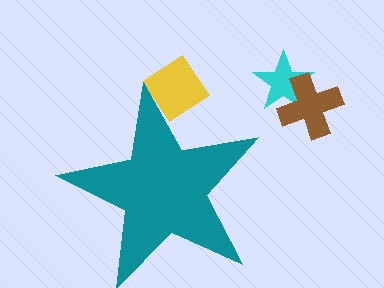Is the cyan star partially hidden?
No, the cyan star is fully visible.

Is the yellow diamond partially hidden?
Yes, the yellow diamond is partially hidden behind the teal star.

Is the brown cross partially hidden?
No, the brown cross is fully visible.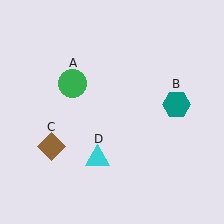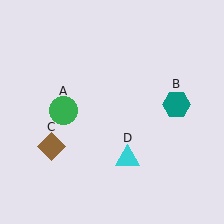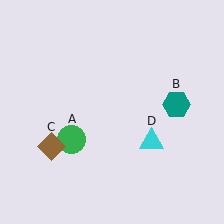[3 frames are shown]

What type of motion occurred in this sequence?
The green circle (object A), cyan triangle (object D) rotated counterclockwise around the center of the scene.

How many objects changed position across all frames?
2 objects changed position: green circle (object A), cyan triangle (object D).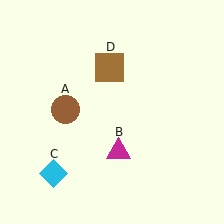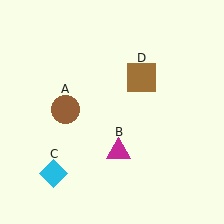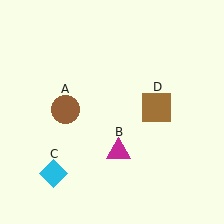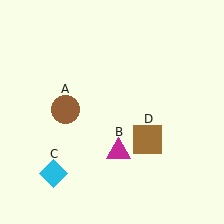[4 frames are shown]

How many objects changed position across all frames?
1 object changed position: brown square (object D).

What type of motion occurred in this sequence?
The brown square (object D) rotated clockwise around the center of the scene.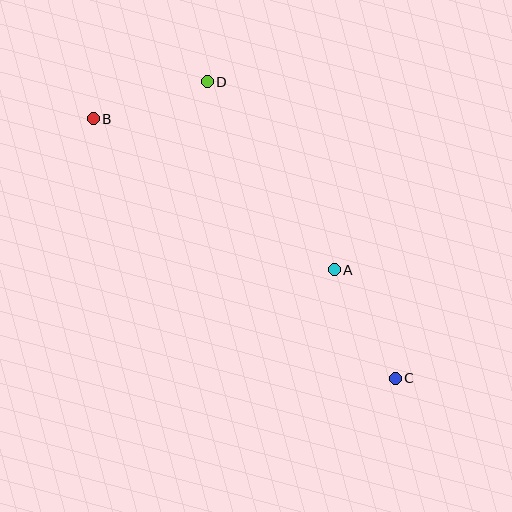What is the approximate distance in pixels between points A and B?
The distance between A and B is approximately 284 pixels.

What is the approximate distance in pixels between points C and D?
The distance between C and D is approximately 351 pixels.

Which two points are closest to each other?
Points B and D are closest to each other.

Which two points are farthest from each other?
Points B and C are farthest from each other.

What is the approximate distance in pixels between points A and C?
The distance between A and C is approximately 125 pixels.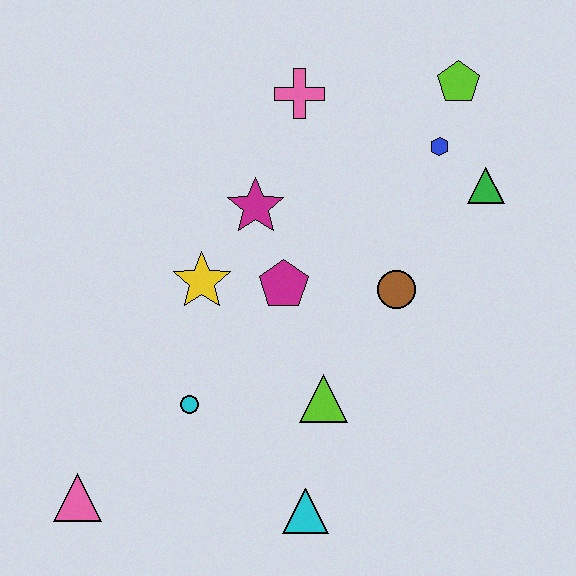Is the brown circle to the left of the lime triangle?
No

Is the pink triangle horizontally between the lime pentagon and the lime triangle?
No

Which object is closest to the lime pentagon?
The blue hexagon is closest to the lime pentagon.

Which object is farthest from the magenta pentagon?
The pink triangle is farthest from the magenta pentagon.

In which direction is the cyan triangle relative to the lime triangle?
The cyan triangle is below the lime triangle.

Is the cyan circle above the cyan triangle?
Yes